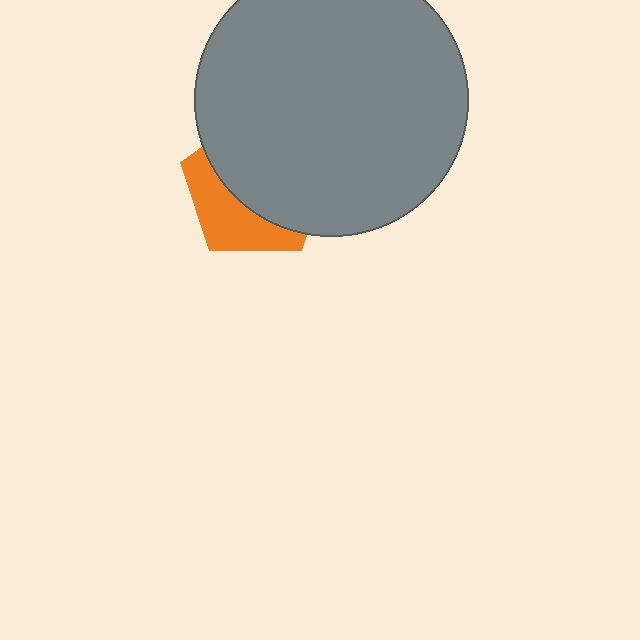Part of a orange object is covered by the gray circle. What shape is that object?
It is a pentagon.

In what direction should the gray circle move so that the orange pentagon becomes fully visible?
The gray circle should move toward the upper-right. That is the shortest direction to clear the overlap and leave the orange pentagon fully visible.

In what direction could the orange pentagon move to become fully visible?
The orange pentagon could move toward the lower-left. That would shift it out from behind the gray circle entirely.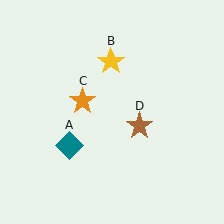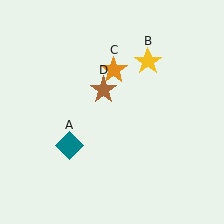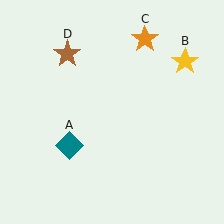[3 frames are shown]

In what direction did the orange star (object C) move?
The orange star (object C) moved up and to the right.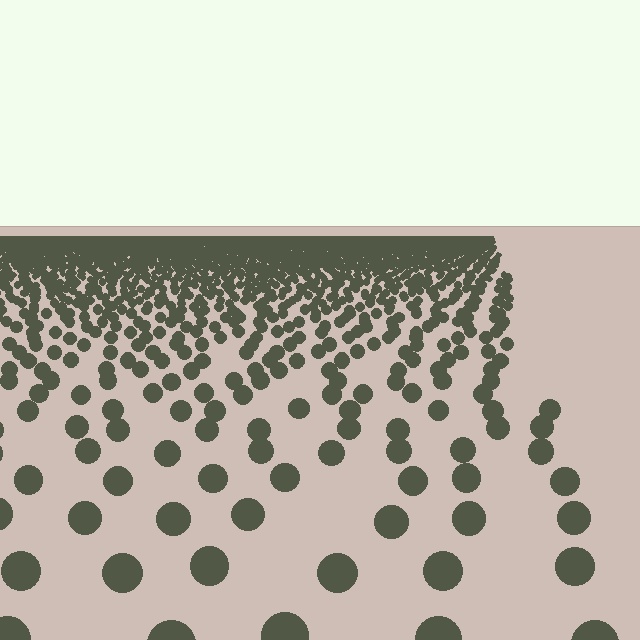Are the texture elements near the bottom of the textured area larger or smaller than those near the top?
Larger. Near the bottom, elements are closer to the viewer and appear at a bigger on-screen size.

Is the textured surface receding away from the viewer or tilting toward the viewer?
The surface is receding away from the viewer. Texture elements get smaller and denser toward the top.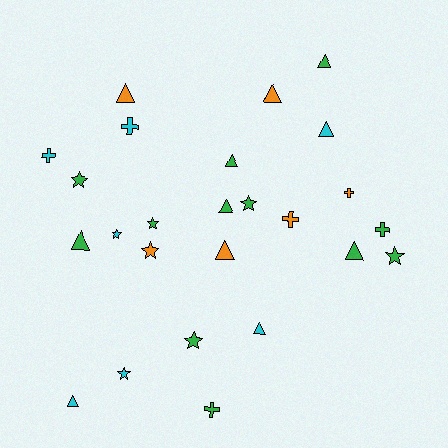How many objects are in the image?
There are 25 objects.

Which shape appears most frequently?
Triangle, with 11 objects.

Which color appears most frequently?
Green, with 12 objects.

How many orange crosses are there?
There are 2 orange crosses.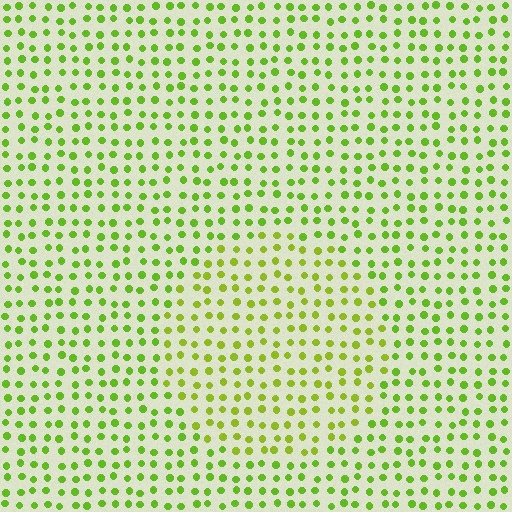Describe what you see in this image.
The image is filled with small lime elements in a uniform arrangement. A circle-shaped region is visible where the elements are tinted to a slightly different hue, forming a subtle color boundary.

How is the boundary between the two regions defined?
The boundary is defined purely by a slight shift in hue (about 18 degrees). Spacing, size, and orientation are identical on both sides.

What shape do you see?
I see a circle.